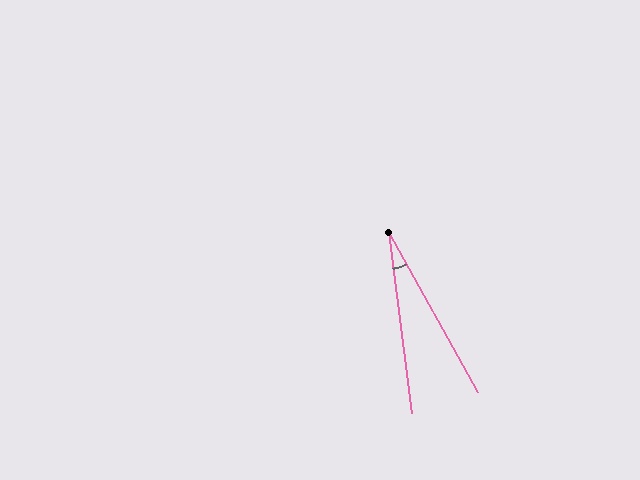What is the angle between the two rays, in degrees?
Approximately 22 degrees.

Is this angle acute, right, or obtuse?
It is acute.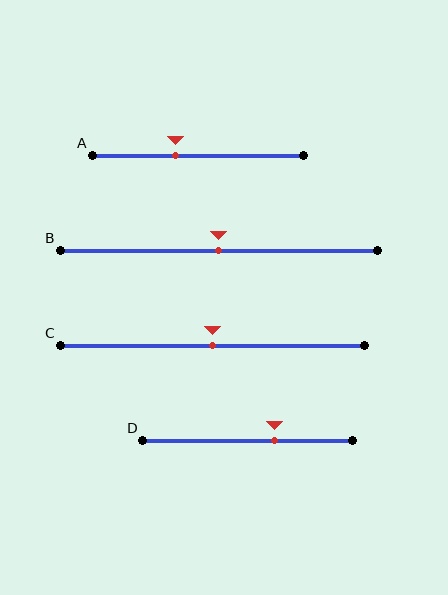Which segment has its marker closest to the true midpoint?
Segment B has its marker closest to the true midpoint.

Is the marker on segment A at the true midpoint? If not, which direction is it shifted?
No, the marker on segment A is shifted to the left by about 10% of the segment length.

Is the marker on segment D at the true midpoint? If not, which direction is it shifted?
No, the marker on segment D is shifted to the right by about 13% of the segment length.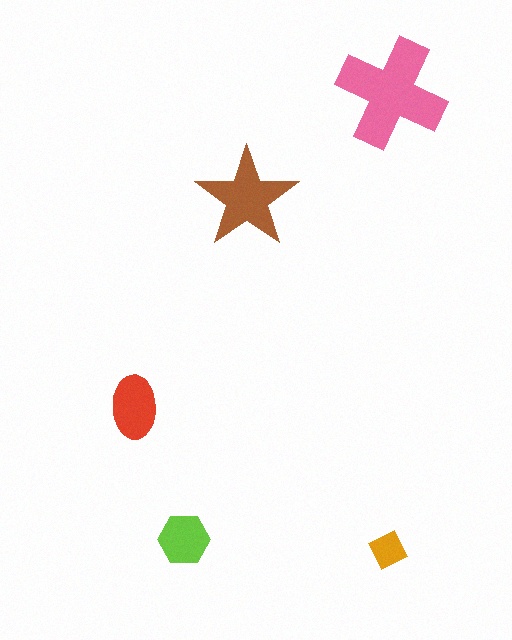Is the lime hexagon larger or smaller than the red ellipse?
Smaller.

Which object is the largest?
The pink cross.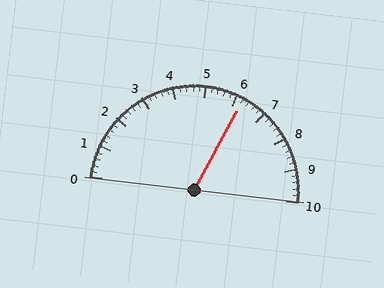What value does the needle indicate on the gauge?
The needle indicates approximately 6.2.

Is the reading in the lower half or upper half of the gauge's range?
The reading is in the upper half of the range (0 to 10).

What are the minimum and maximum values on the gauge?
The gauge ranges from 0 to 10.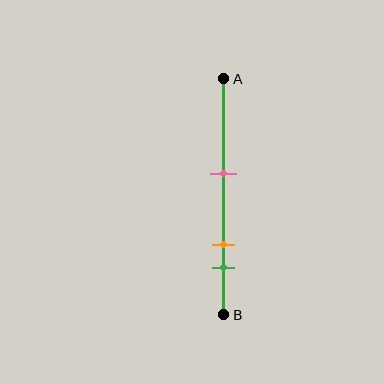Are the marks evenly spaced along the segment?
No, the marks are not evenly spaced.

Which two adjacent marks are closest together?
The orange and green marks are the closest adjacent pair.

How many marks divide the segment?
There are 3 marks dividing the segment.